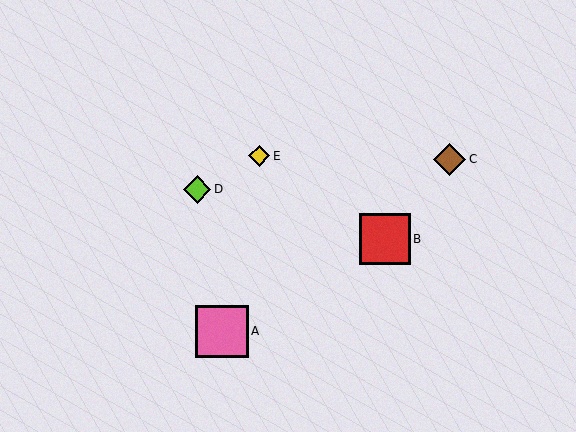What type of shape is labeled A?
Shape A is a pink square.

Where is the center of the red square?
The center of the red square is at (385, 239).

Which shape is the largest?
The pink square (labeled A) is the largest.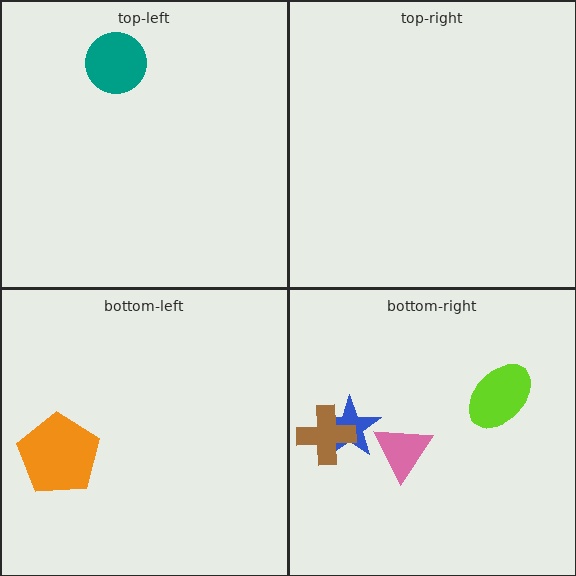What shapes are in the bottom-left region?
The orange pentagon.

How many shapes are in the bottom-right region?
4.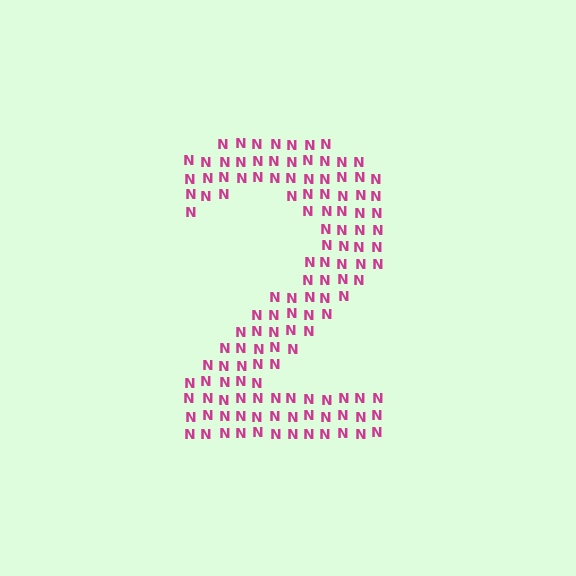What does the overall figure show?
The overall figure shows the digit 2.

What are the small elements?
The small elements are letter N's.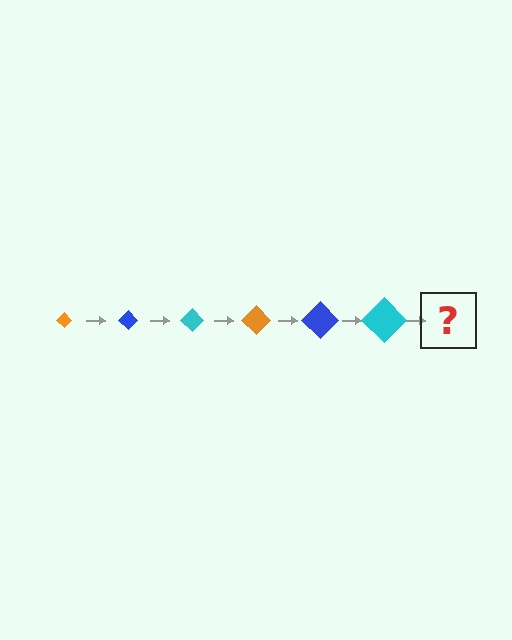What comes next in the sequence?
The next element should be an orange diamond, larger than the previous one.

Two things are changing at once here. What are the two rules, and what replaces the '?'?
The two rules are that the diamond grows larger each step and the color cycles through orange, blue, and cyan. The '?' should be an orange diamond, larger than the previous one.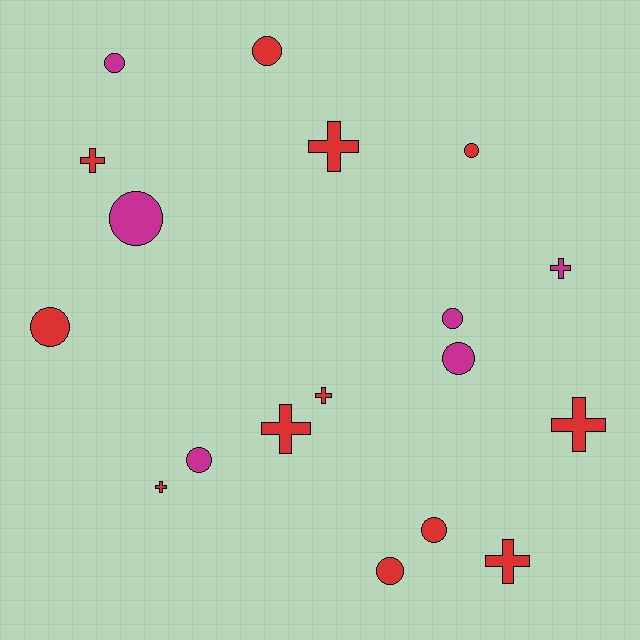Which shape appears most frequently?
Circle, with 10 objects.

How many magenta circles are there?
There are 5 magenta circles.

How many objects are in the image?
There are 18 objects.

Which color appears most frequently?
Red, with 12 objects.